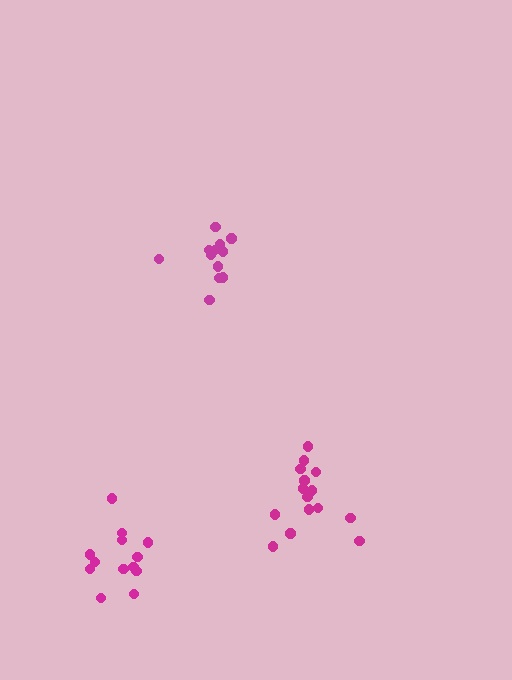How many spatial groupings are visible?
There are 3 spatial groupings.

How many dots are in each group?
Group 1: 13 dots, Group 2: 15 dots, Group 3: 12 dots (40 total).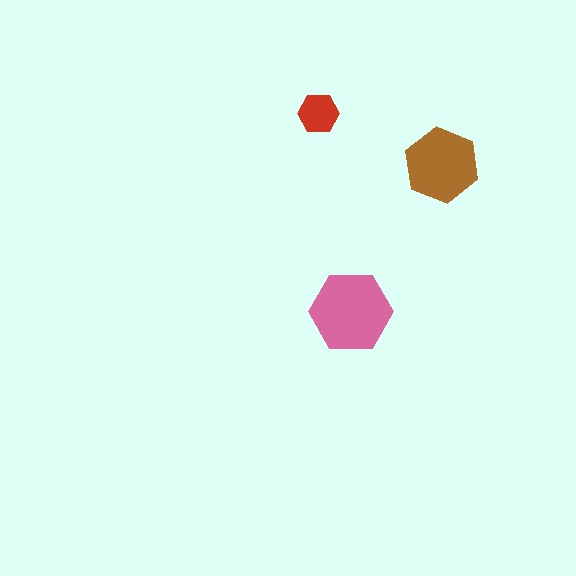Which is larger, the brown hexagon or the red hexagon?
The brown one.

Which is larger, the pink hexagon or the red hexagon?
The pink one.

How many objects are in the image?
There are 3 objects in the image.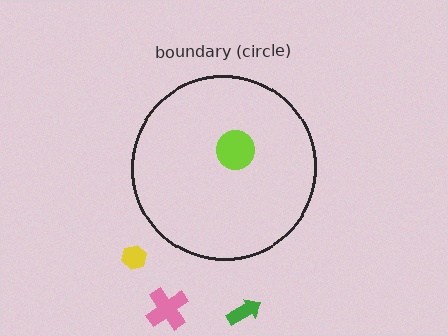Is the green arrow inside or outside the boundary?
Outside.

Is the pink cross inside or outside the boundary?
Outside.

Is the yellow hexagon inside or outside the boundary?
Outside.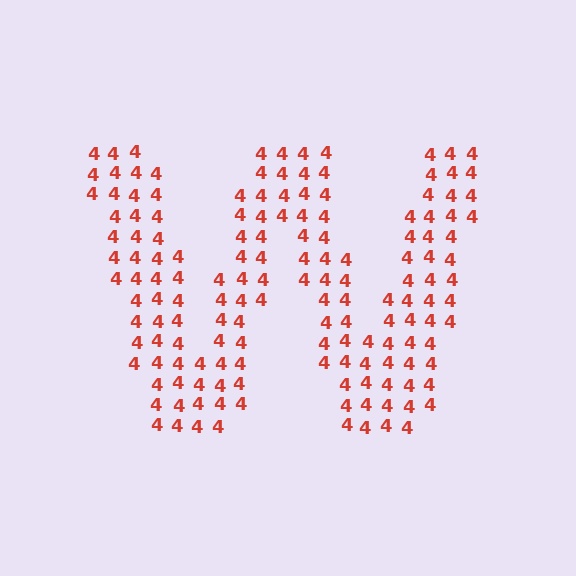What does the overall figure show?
The overall figure shows the letter W.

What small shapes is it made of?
It is made of small digit 4's.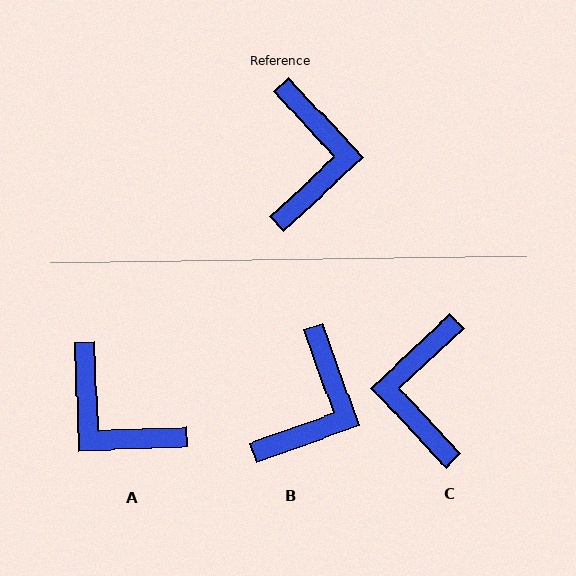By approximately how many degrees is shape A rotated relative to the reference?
Approximately 130 degrees clockwise.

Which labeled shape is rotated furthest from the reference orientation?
C, about 179 degrees away.